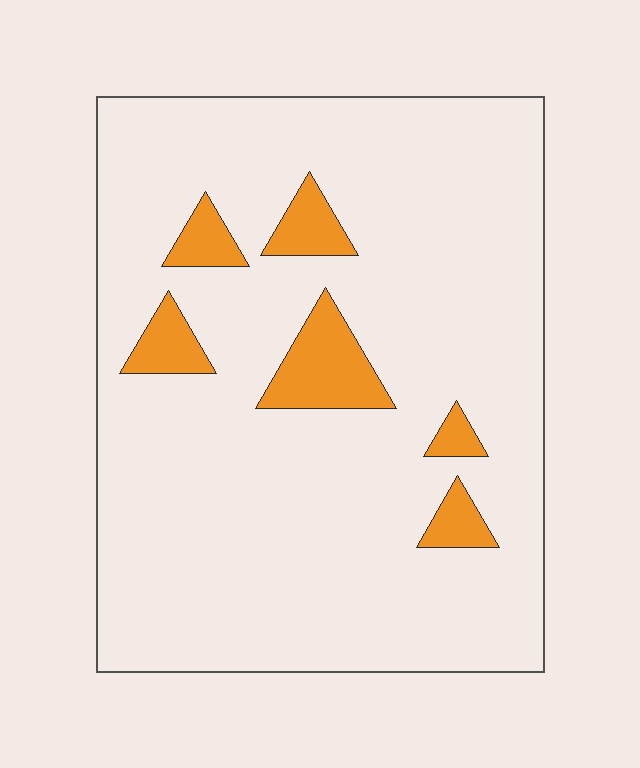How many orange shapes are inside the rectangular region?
6.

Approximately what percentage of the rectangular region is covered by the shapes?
Approximately 10%.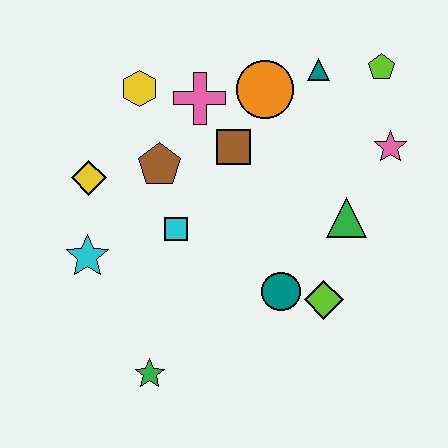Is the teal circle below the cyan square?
Yes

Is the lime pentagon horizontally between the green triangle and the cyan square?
No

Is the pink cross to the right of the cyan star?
Yes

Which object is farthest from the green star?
The lime pentagon is farthest from the green star.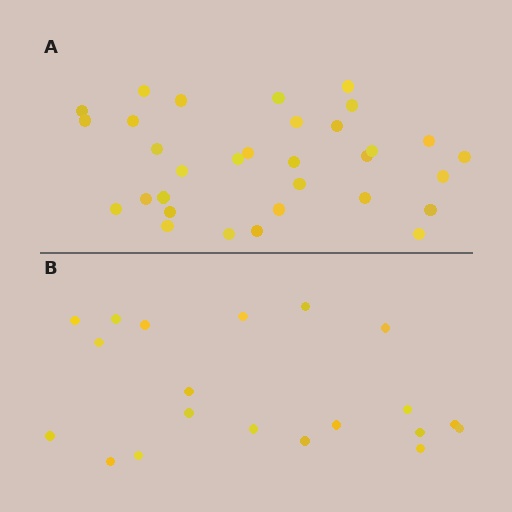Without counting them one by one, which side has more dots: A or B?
Region A (the top region) has more dots.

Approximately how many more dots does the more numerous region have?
Region A has roughly 12 or so more dots than region B.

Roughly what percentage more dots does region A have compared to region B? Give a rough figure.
About 60% more.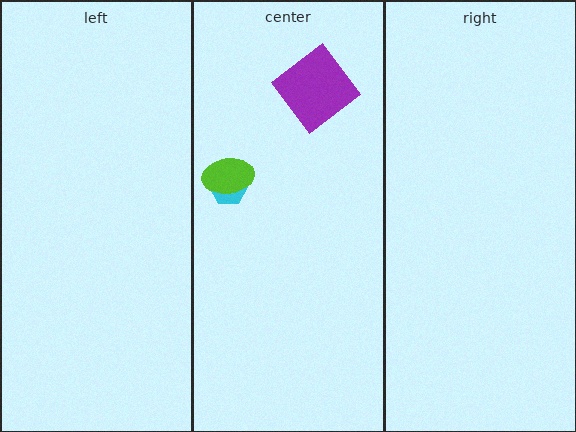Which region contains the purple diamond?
The center region.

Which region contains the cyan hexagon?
The center region.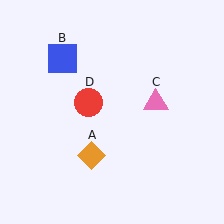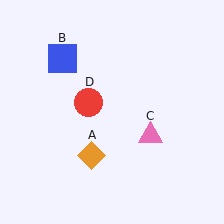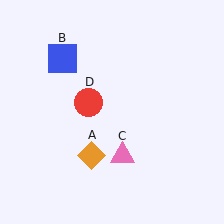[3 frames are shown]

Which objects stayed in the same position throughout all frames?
Orange diamond (object A) and blue square (object B) and red circle (object D) remained stationary.